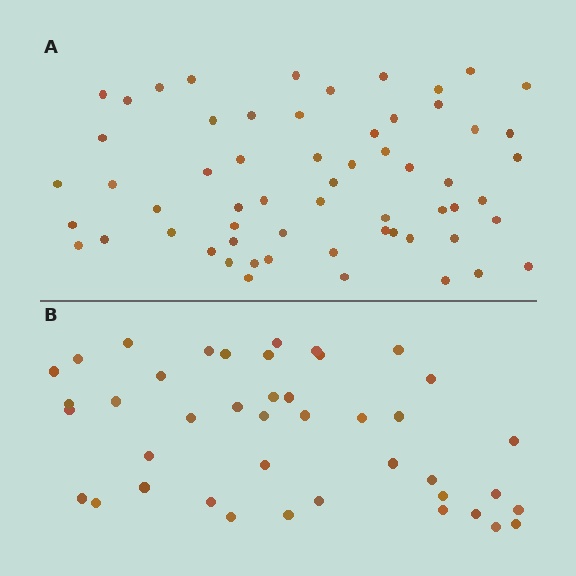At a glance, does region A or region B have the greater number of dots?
Region A (the top region) has more dots.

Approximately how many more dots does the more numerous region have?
Region A has approximately 20 more dots than region B.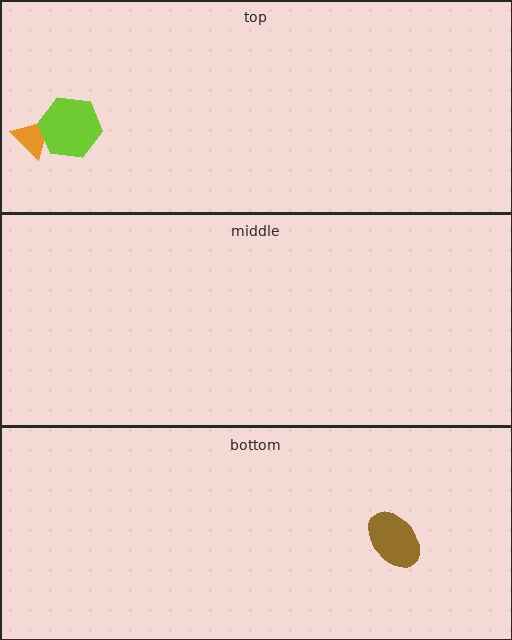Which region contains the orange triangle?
The top region.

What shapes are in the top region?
The orange triangle, the lime hexagon.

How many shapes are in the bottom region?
1.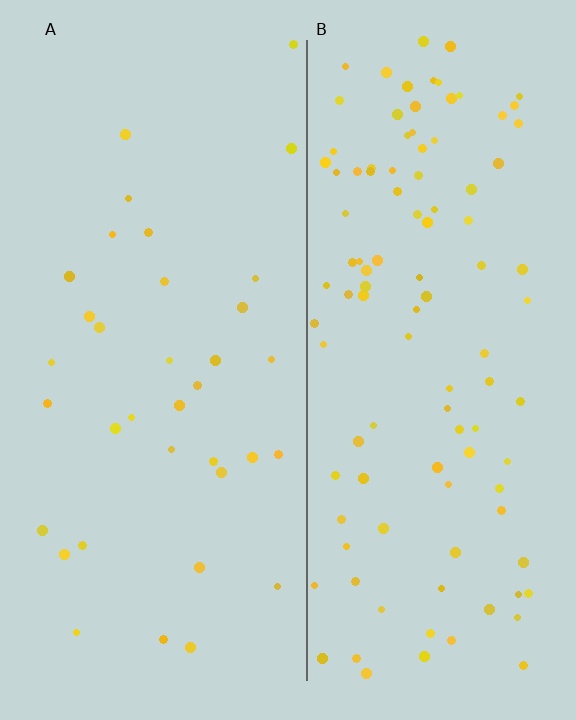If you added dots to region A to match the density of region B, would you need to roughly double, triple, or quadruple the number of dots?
Approximately triple.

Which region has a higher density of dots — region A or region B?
B (the right).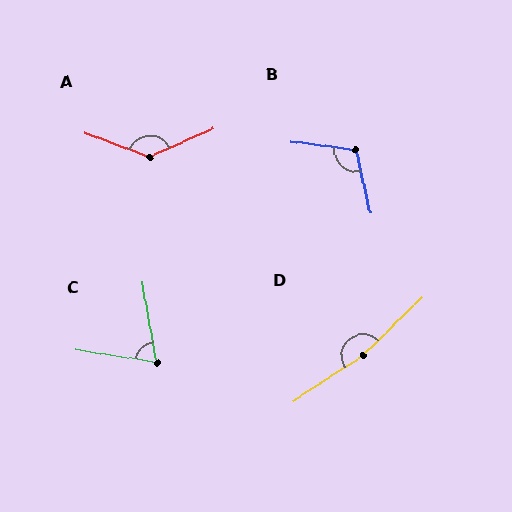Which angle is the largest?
D, at approximately 168 degrees.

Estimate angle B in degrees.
Approximately 111 degrees.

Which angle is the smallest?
C, at approximately 71 degrees.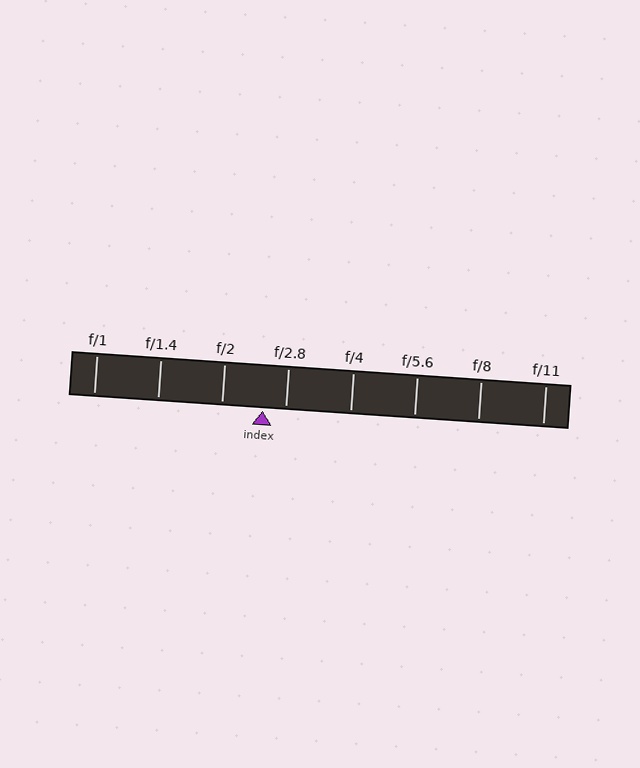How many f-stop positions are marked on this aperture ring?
There are 8 f-stop positions marked.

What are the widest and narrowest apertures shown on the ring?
The widest aperture shown is f/1 and the narrowest is f/11.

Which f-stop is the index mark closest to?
The index mark is closest to f/2.8.